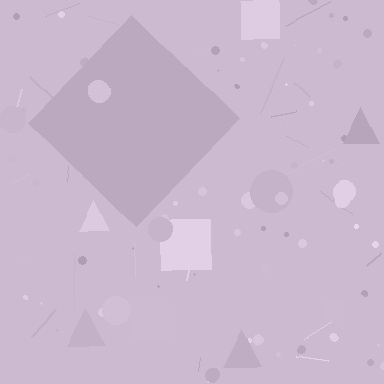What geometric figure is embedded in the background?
A diamond is embedded in the background.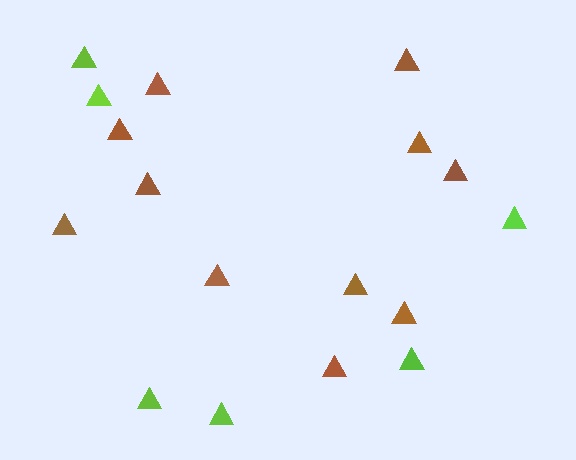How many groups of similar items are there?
There are 2 groups: one group of brown triangles (11) and one group of lime triangles (6).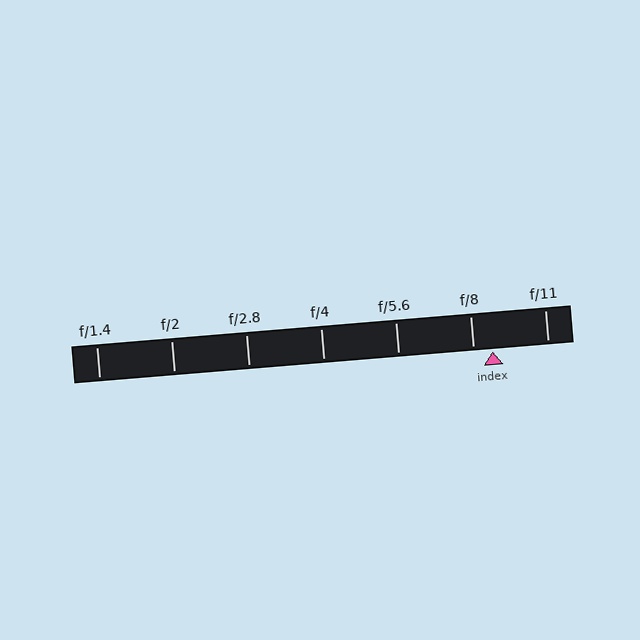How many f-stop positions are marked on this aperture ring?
There are 7 f-stop positions marked.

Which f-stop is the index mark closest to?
The index mark is closest to f/8.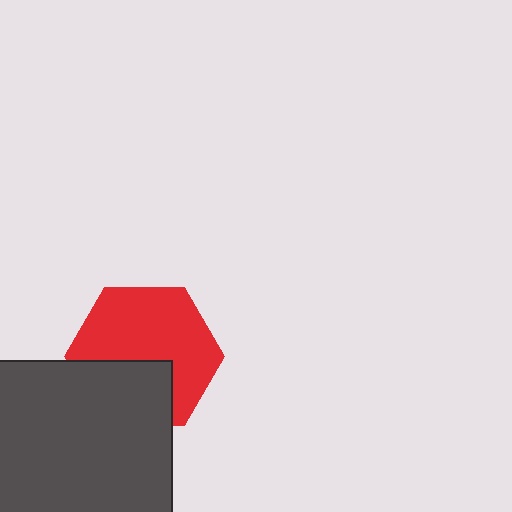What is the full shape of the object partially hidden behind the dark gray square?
The partially hidden object is a red hexagon.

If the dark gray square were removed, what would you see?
You would see the complete red hexagon.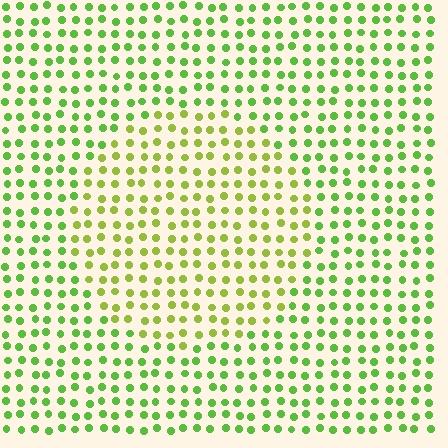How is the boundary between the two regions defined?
The boundary is defined purely by a slight shift in hue (about 28 degrees). Spacing, size, and orientation are identical on both sides.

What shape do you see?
I see a circle.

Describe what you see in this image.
The image is filled with small lime elements in a uniform arrangement. A circle-shaped region is visible where the elements are tinted to a slightly different hue, forming a subtle color boundary.